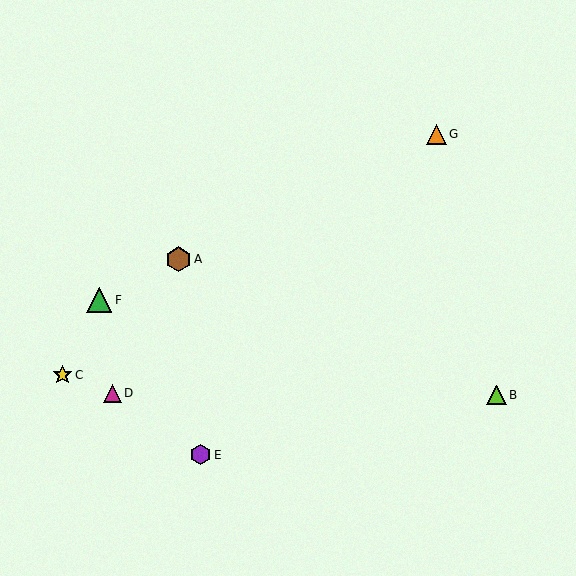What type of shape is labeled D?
Shape D is a magenta triangle.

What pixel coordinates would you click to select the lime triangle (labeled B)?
Click at (496, 395) to select the lime triangle B.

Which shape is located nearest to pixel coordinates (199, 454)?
The purple hexagon (labeled E) at (200, 455) is nearest to that location.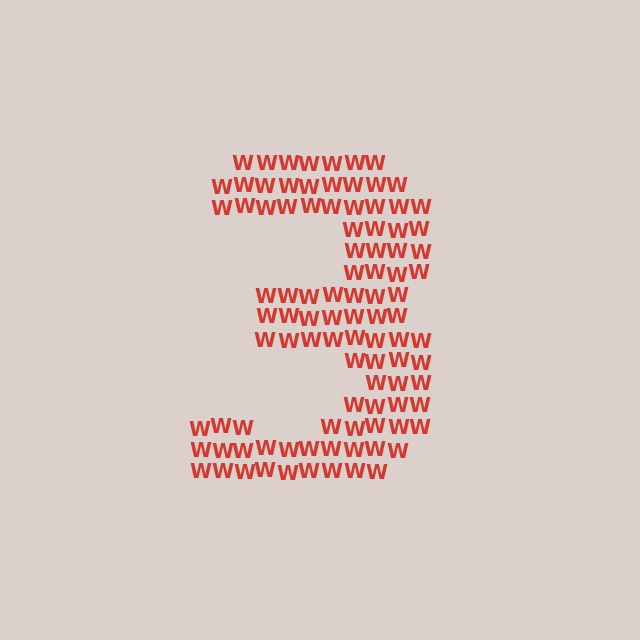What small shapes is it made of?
It is made of small letter W's.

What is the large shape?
The large shape is the digit 3.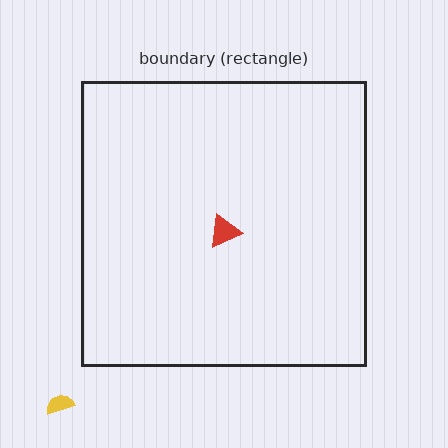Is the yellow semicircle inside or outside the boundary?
Outside.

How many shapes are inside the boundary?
1 inside, 1 outside.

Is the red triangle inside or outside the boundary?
Inside.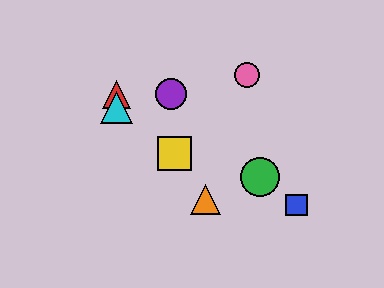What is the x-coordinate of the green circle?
The green circle is at x≈260.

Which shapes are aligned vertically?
The red triangle, the cyan triangle are aligned vertically.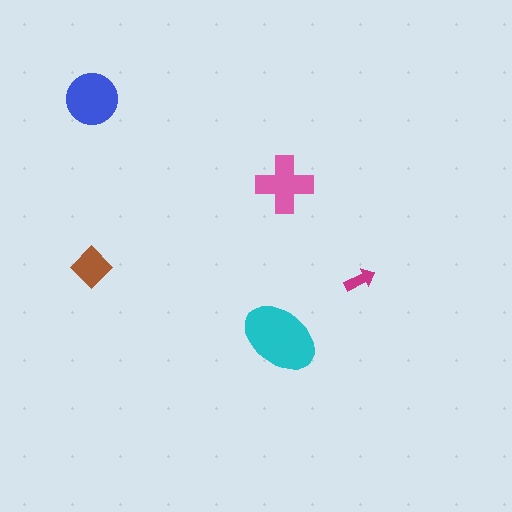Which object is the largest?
The cyan ellipse.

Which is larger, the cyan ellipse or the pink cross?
The cyan ellipse.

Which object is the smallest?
The magenta arrow.